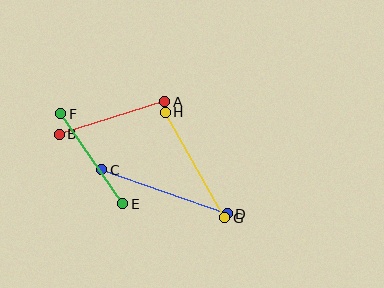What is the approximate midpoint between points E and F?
The midpoint is at approximately (92, 159) pixels.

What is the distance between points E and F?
The distance is approximately 109 pixels.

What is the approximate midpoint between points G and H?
The midpoint is at approximately (195, 165) pixels.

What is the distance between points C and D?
The distance is approximately 133 pixels.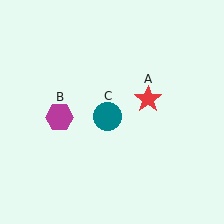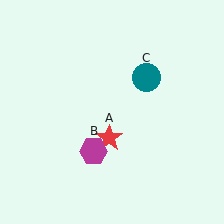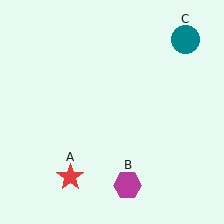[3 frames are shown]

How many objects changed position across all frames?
3 objects changed position: red star (object A), magenta hexagon (object B), teal circle (object C).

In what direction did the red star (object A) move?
The red star (object A) moved down and to the left.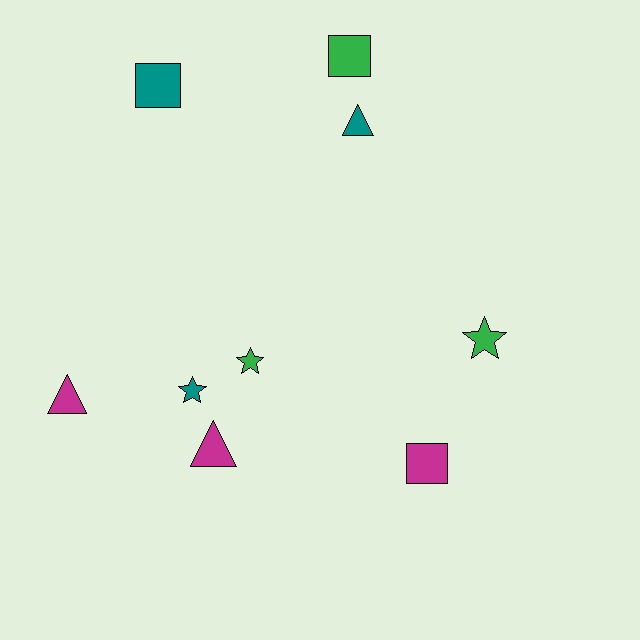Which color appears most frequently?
Teal, with 3 objects.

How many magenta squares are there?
There is 1 magenta square.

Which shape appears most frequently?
Square, with 3 objects.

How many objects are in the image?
There are 9 objects.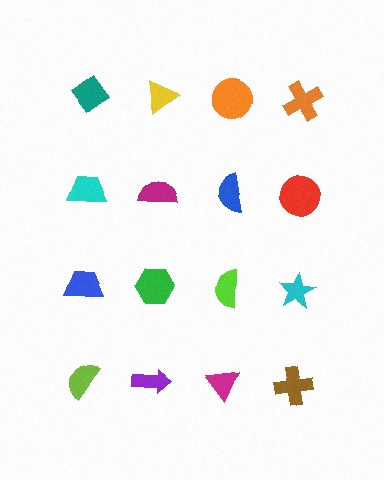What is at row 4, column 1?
A lime semicircle.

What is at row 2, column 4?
A red circle.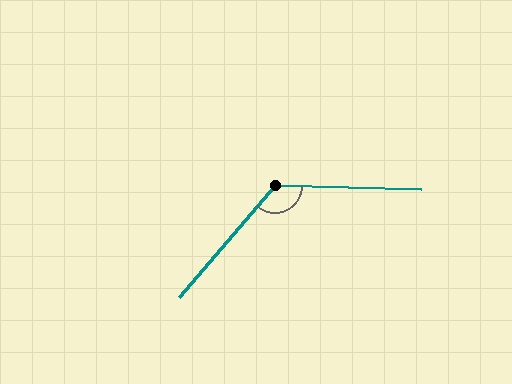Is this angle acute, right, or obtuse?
It is obtuse.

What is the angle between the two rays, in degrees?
Approximately 129 degrees.